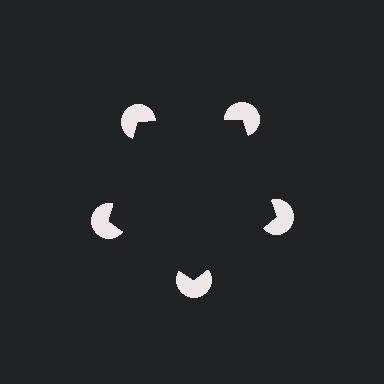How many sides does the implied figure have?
5 sides.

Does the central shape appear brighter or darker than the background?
It typically appears slightly darker than the background, even though no actual brightness change is drawn.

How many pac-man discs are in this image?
There are 5 — one at each vertex of the illusory pentagon.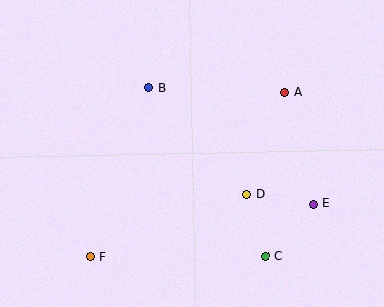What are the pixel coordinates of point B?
Point B is at (148, 88).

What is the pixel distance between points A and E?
The distance between A and E is 115 pixels.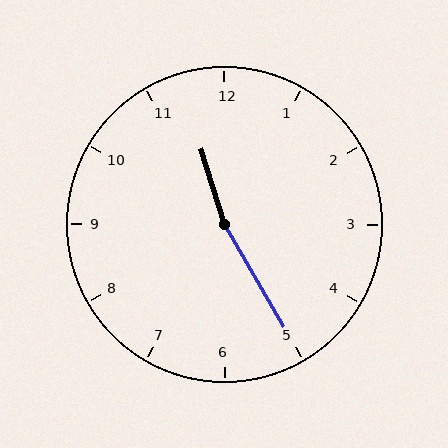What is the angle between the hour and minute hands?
Approximately 168 degrees.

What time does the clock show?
11:25.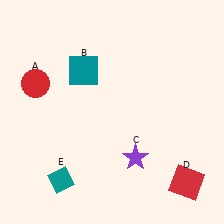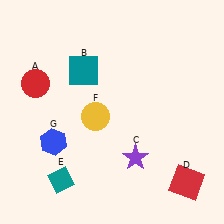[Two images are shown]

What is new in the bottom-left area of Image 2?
A blue hexagon (G) was added in the bottom-left area of Image 2.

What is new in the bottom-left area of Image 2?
A yellow circle (F) was added in the bottom-left area of Image 2.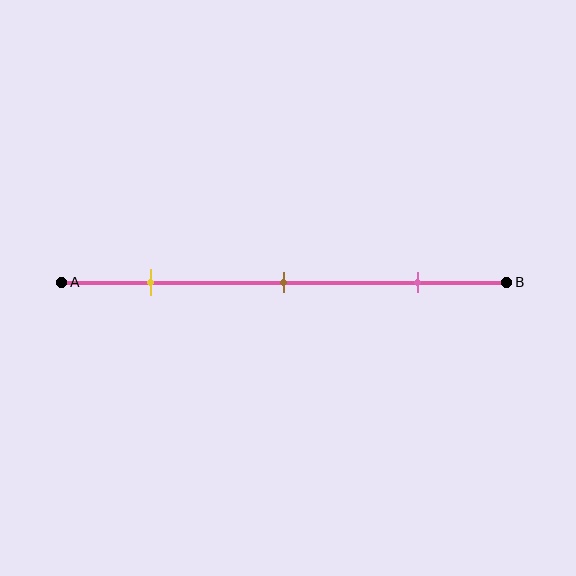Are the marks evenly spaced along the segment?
Yes, the marks are approximately evenly spaced.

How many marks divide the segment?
There are 3 marks dividing the segment.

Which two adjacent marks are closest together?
The yellow and brown marks are the closest adjacent pair.